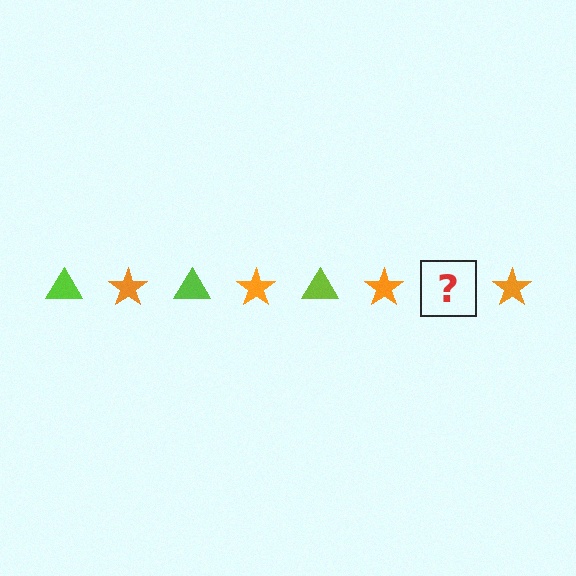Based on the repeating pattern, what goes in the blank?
The blank should be a lime triangle.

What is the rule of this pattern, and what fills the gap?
The rule is that the pattern alternates between lime triangle and orange star. The gap should be filled with a lime triangle.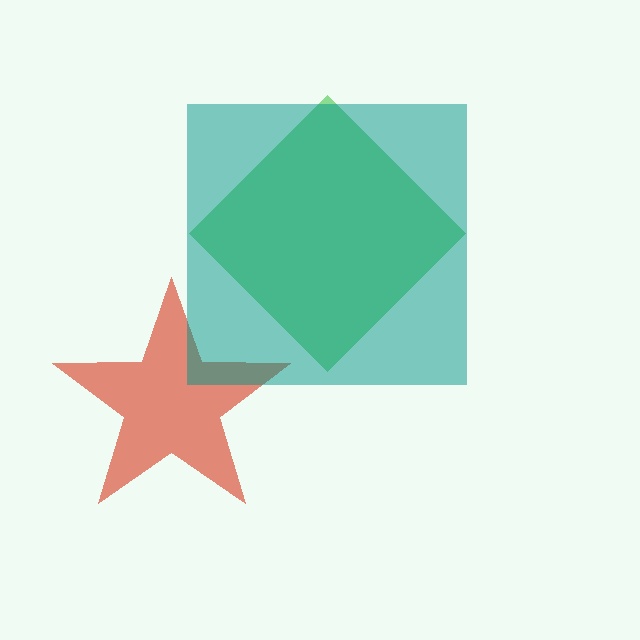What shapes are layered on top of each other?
The layered shapes are: a green diamond, a red star, a teal square.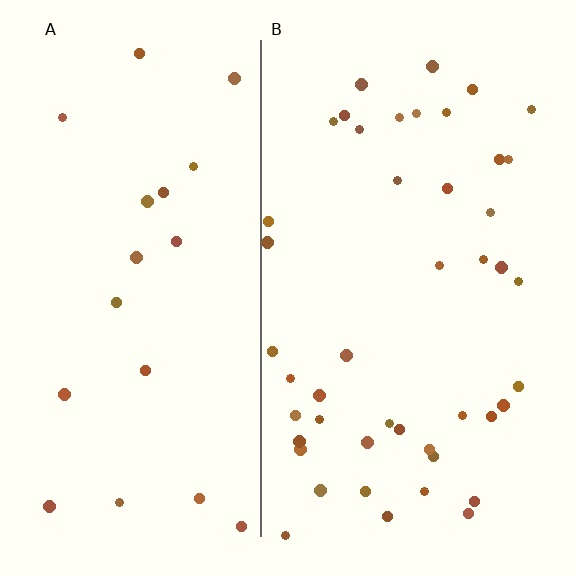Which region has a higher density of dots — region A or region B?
B (the right).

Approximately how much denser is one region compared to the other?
Approximately 2.4× — region B over region A.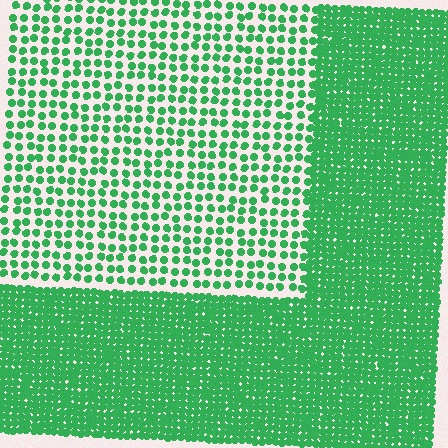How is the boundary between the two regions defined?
The boundary is defined by a change in element density (approximately 2.6x ratio). All elements are the same color, size, and shape.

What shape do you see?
I see a rectangle.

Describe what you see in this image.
The image contains small green elements arranged at two different densities. A rectangle-shaped region is visible where the elements are less densely packed than the surrounding area.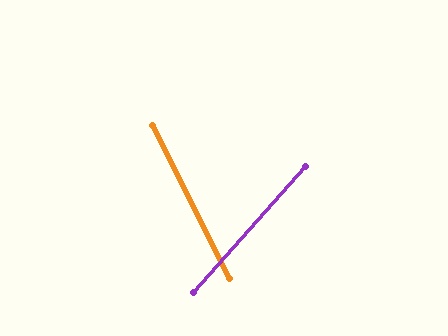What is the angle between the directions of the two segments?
Approximately 68 degrees.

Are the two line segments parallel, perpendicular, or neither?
Neither parallel nor perpendicular — they differ by about 68°.